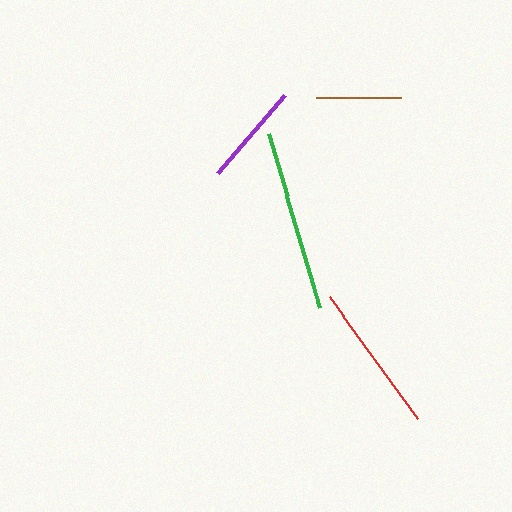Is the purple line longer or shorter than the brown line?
The purple line is longer than the brown line.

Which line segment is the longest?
The green line is the longest at approximately 181 pixels.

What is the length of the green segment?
The green segment is approximately 181 pixels long.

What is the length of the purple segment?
The purple segment is approximately 103 pixels long.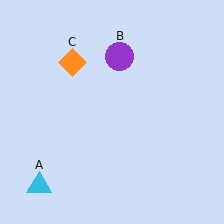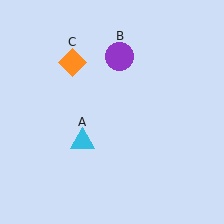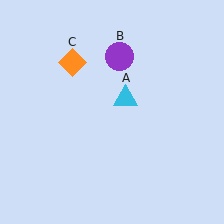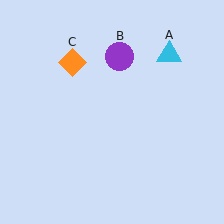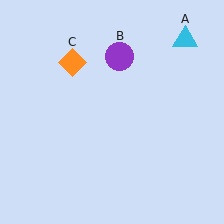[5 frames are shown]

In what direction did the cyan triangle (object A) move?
The cyan triangle (object A) moved up and to the right.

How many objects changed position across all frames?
1 object changed position: cyan triangle (object A).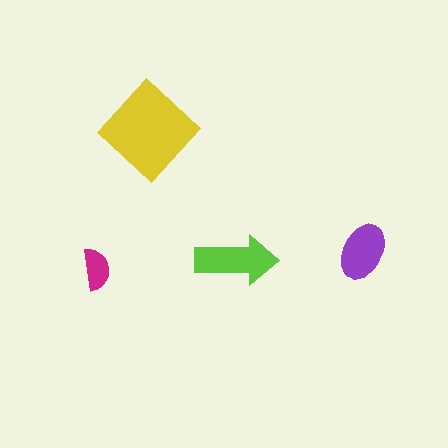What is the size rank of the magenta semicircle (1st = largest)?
4th.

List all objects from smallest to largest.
The magenta semicircle, the purple ellipse, the lime arrow, the yellow diamond.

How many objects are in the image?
There are 4 objects in the image.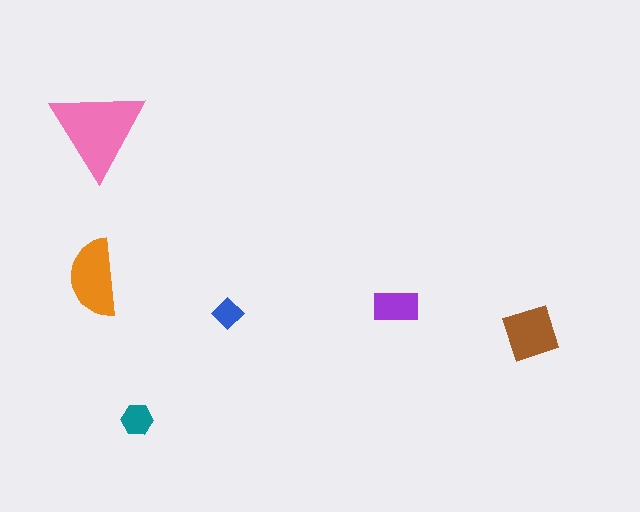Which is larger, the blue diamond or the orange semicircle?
The orange semicircle.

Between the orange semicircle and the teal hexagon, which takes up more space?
The orange semicircle.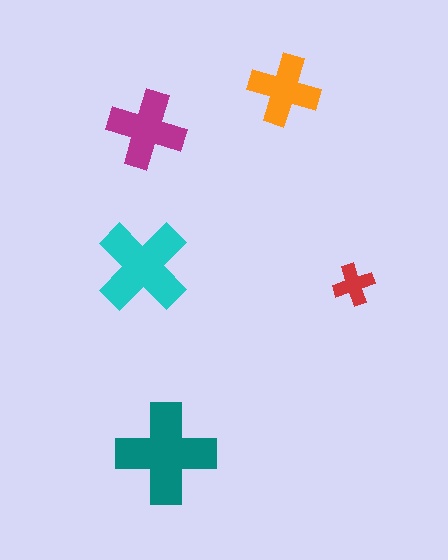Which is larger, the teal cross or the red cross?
The teal one.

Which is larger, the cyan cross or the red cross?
The cyan one.